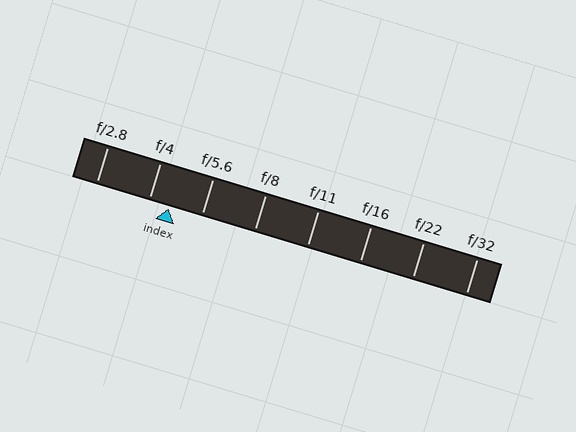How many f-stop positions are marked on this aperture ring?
There are 8 f-stop positions marked.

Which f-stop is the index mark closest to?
The index mark is closest to f/4.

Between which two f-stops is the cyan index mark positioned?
The index mark is between f/4 and f/5.6.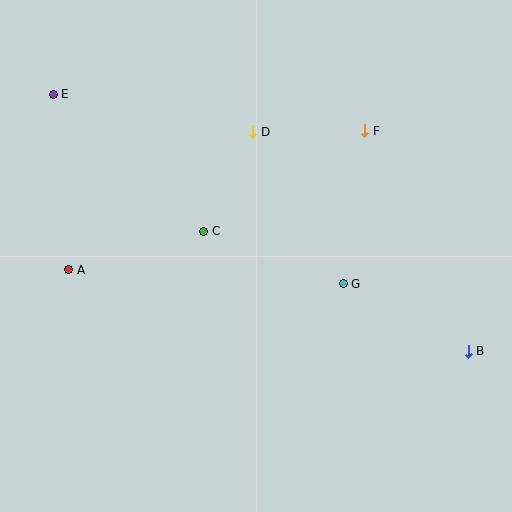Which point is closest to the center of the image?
Point C at (204, 231) is closest to the center.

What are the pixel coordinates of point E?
Point E is at (53, 94).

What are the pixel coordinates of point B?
Point B is at (468, 351).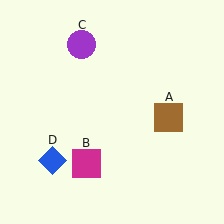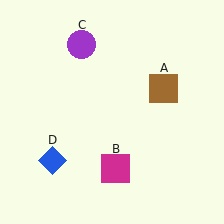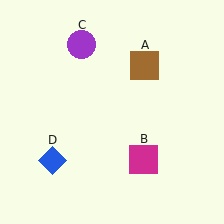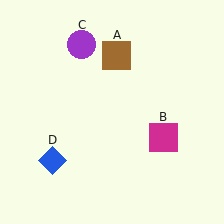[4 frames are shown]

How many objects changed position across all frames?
2 objects changed position: brown square (object A), magenta square (object B).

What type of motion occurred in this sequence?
The brown square (object A), magenta square (object B) rotated counterclockwise around the center of the scene.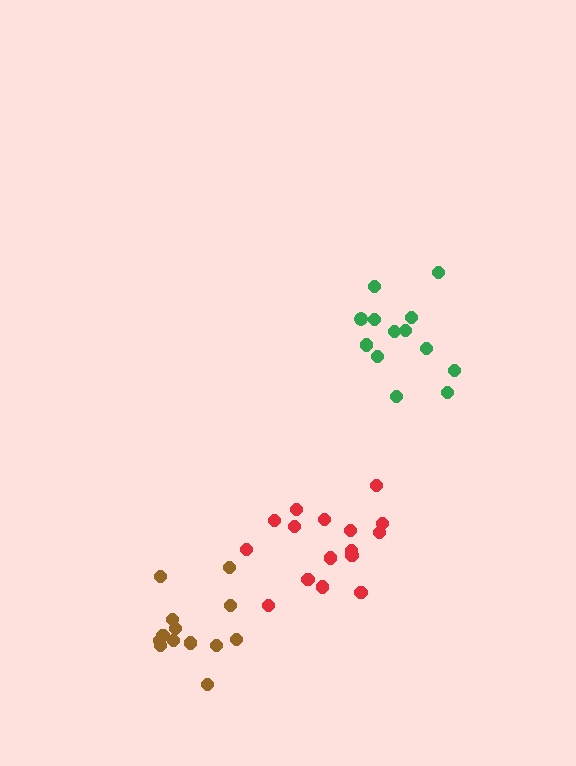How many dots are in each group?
Group 1: 13 dots, Group 2: 13 dots, Group 3: 16 dots (42 total).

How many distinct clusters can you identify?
There are 3 distinct clusters.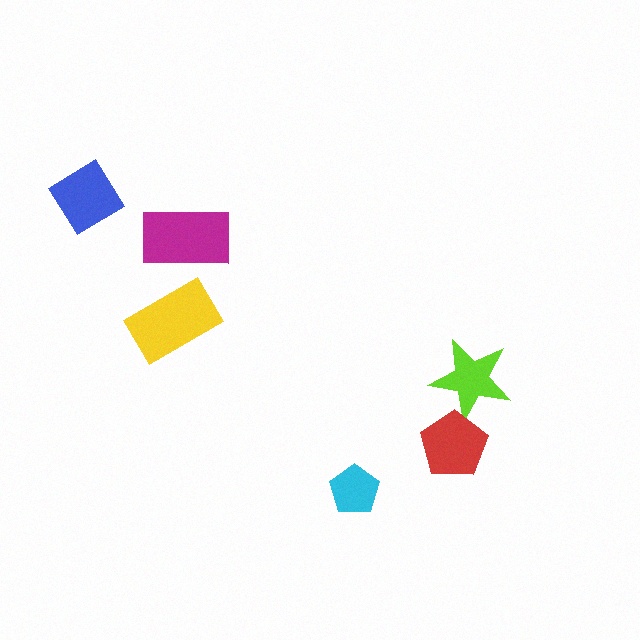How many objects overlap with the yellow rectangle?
0 objects overlap with the yellow rectangle.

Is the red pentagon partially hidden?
No, no other shape covers it.